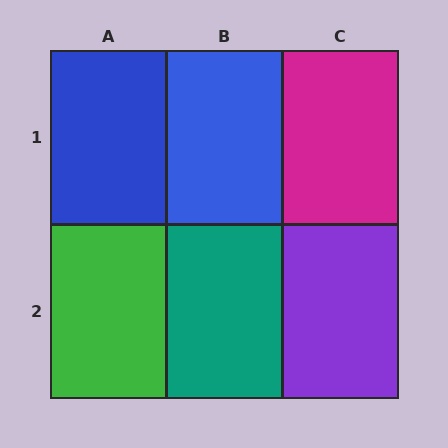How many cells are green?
1 cell is green.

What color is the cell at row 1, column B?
Blue.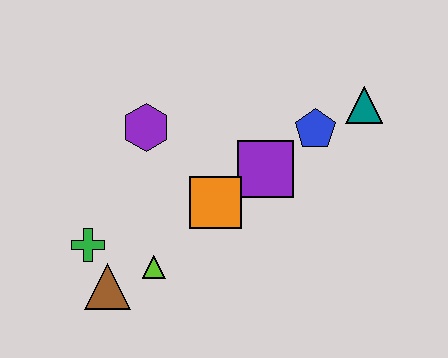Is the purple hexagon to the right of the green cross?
Yes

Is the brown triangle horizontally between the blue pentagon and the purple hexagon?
No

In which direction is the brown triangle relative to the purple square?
The brown triangle is to the left of the purple square.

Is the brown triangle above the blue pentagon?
No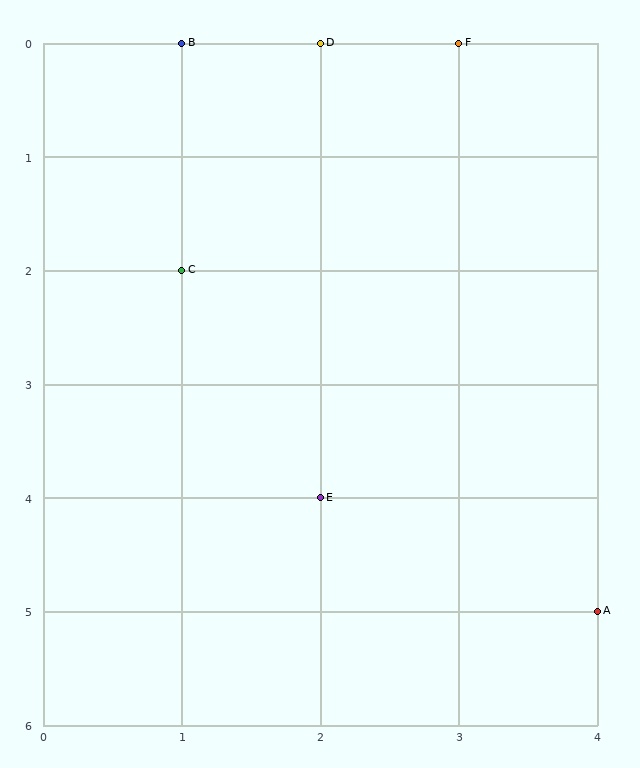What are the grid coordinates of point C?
Point C is at grid coordinates (1, 2).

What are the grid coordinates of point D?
Point D is at grid coordinates (2, 0).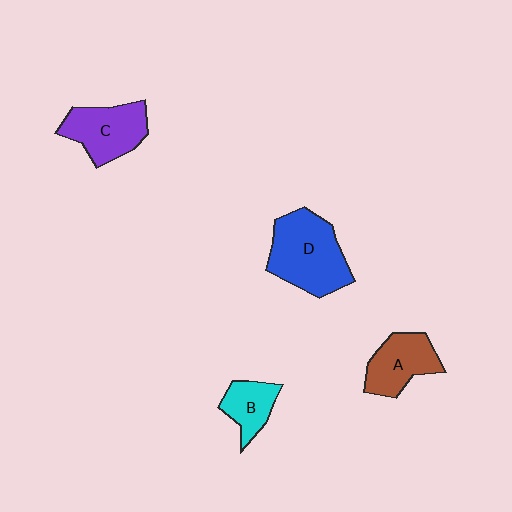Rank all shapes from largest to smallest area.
From largest to smallest: D (blue), C (purple), A (brown), B (cyan).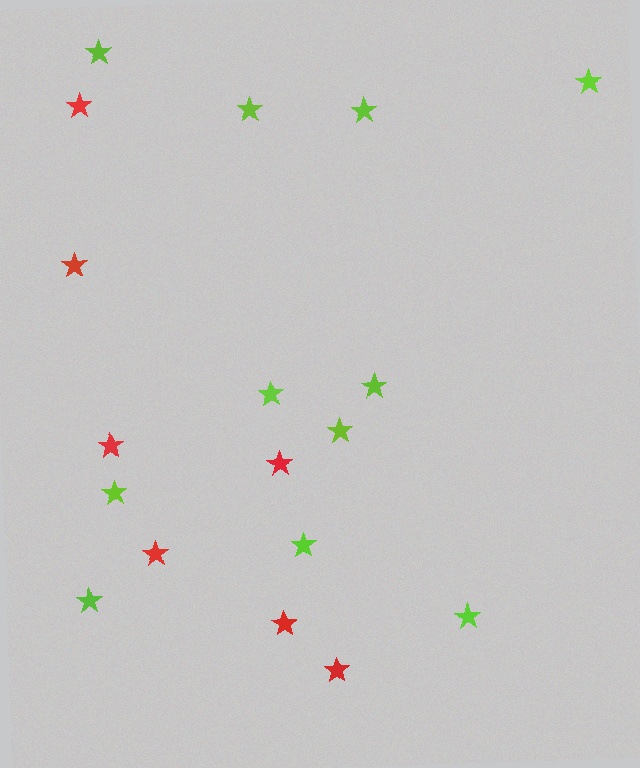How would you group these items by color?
There are 2 groups: one group of red stars (7) and one group of lime stars (11).